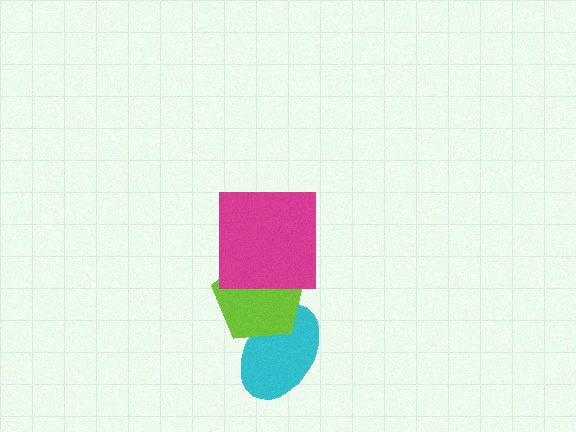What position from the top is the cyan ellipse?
The cyan ellipse is 3rd from the top.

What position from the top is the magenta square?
The magenta square is 1st from the top.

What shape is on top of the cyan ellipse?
The lime pentagon is on top of the cyan ellipse.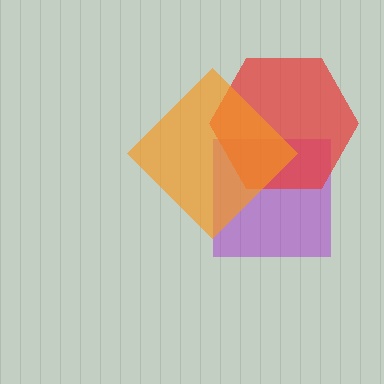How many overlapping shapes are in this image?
There are 3 overlapping shapes in the image.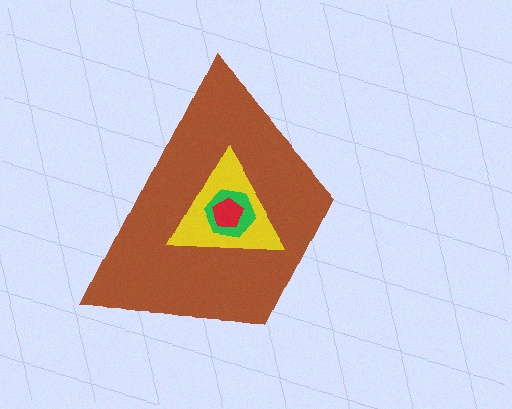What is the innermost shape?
The red pentagon.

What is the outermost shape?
The brown trapezoid.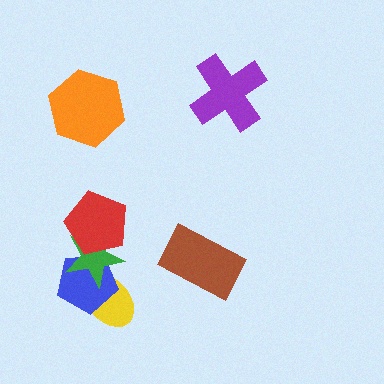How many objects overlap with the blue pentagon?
2 objects overlap with the blue pentagon.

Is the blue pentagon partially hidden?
Yes, it is partially covered by another shape.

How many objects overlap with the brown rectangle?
0 objects overlap with the brown rectangle.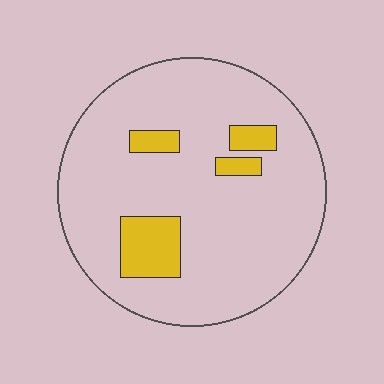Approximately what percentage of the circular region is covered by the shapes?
Approximately 10%.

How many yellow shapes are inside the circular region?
4.